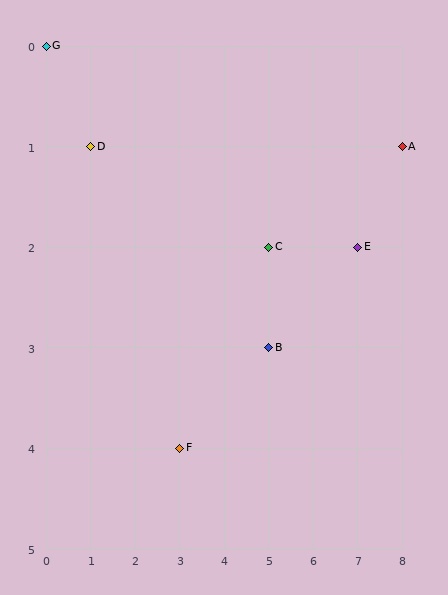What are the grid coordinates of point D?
Point D is at grid coordinates (1, 1).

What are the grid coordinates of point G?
Point G is at grid coordinates (0, 0).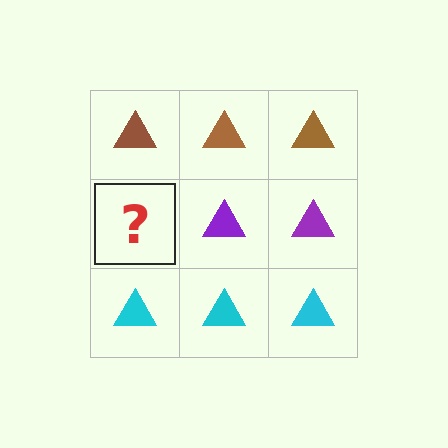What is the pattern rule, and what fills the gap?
The rule is that each row has a consistent color. The gap should be filled with a purple triangle.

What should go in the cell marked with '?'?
The missing cell should contain a purple triangle.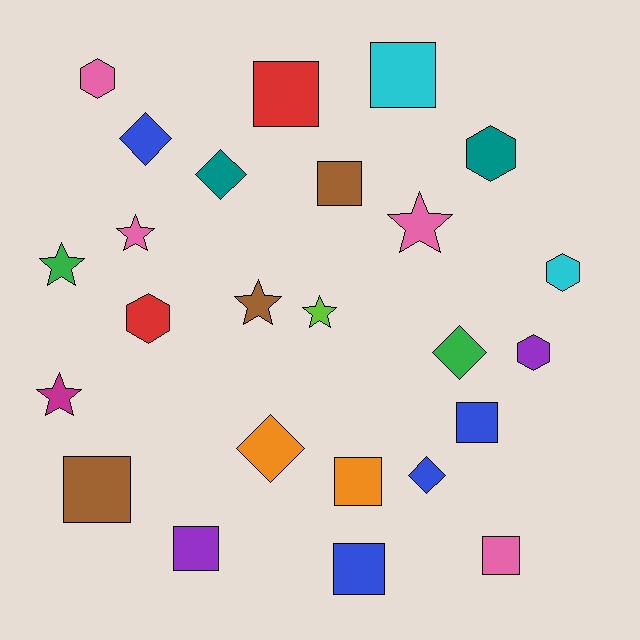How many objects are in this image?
There are 25 objects.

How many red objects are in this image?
There are 2 red objects.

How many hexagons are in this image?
There are 5 hexagons.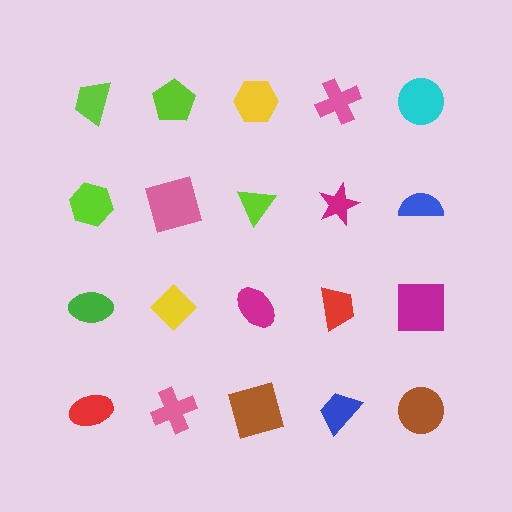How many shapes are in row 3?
5 shapes.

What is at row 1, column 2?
A lime pentagon.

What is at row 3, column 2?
A yellow diamond.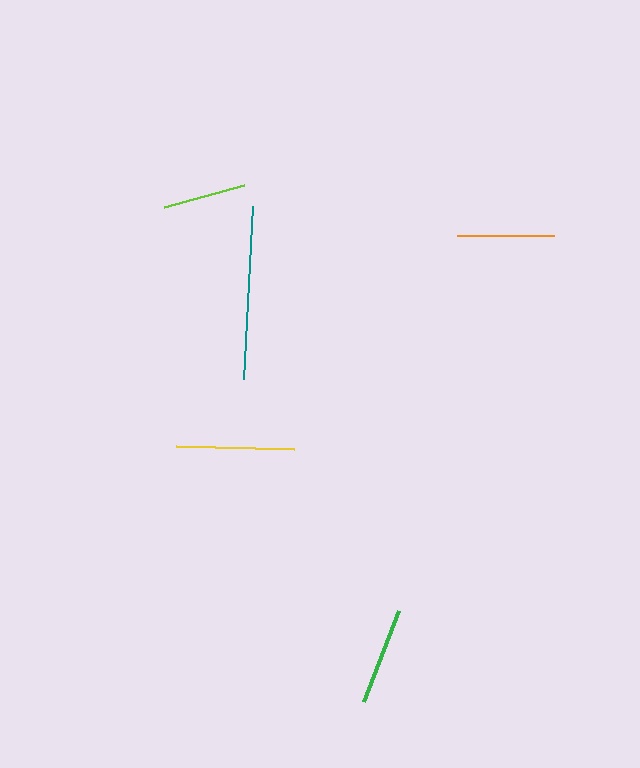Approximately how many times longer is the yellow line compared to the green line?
The yellow line is approximately 1.2 times the length of the green line.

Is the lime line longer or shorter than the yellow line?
The yellow line is longer than the lime line.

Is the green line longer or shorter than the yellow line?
The yellow line is longer than the green line.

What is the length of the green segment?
The green segment is approximately 97 pixels long.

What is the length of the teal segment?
The teal segment is approximately 173 pixels long.